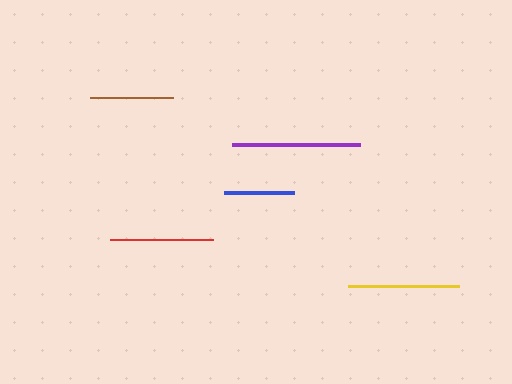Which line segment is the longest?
The purple line is the longest at approximately 128 pixels.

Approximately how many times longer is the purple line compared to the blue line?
The purple line is approximately 1.8 times the length of the blue line.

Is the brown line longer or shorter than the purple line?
The purple line is longer than the brown line.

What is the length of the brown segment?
The brown segment is approximately 83 pixels long.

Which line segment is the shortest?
The blue line is the shortest at approximately 71 pixels.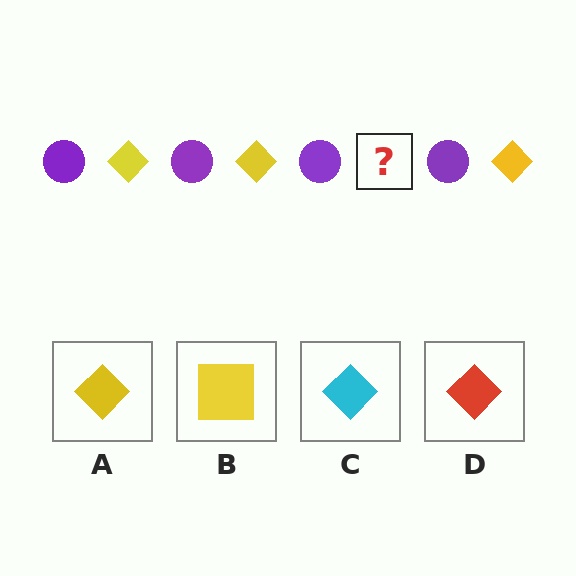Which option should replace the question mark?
Option A.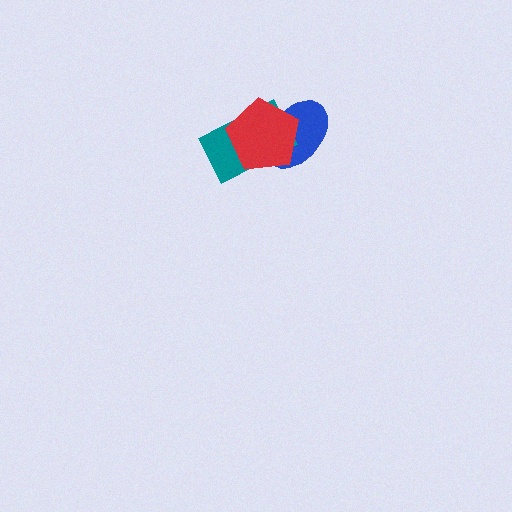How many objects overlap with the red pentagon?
2 objects overlap with the red pentagon.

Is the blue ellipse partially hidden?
Yes, it is partially covered by another shape.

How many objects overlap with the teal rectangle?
2 objects overlap with the teal rectangle.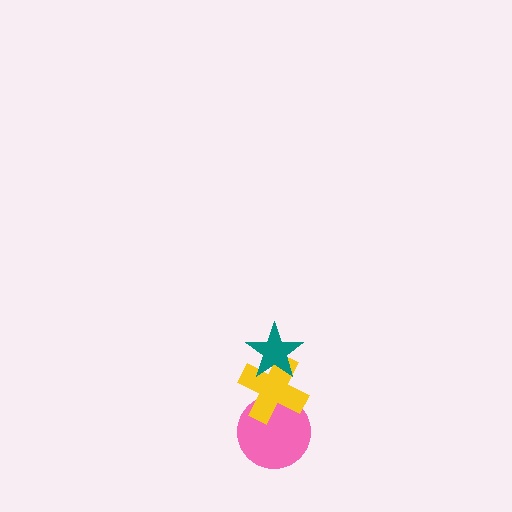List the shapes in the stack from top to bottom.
From top to bottom: the teal star, the yellow cross, the pink circle.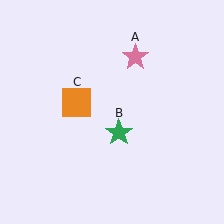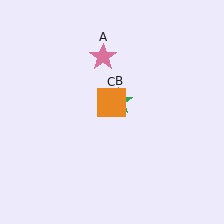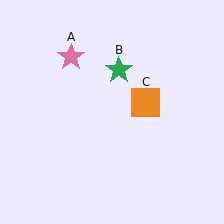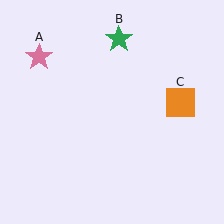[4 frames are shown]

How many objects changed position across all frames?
3 objects changed position: pink star (object A), green star (object B), orange square (object C).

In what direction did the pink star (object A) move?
The pink star (object A) moved left.